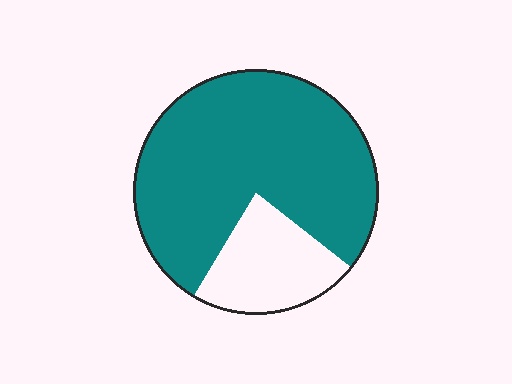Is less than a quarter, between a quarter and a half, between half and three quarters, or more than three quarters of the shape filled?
More than three quarters.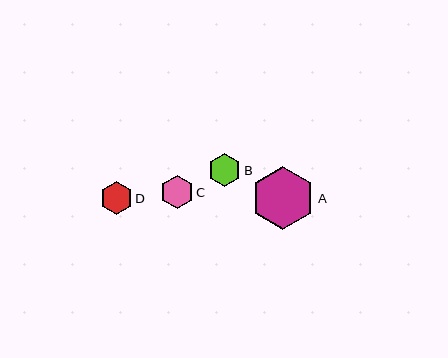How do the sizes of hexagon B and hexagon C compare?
Hexagon B and hexagon C are approximately the same size.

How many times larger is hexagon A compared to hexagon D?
Hexagon A is approximately 2.0 times the size of hexagon D.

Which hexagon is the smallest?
Hexagon D is the smallest with a size of approximately 32 pixels.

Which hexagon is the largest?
Hexagon A is the largest with a size of approximately 64 pixels.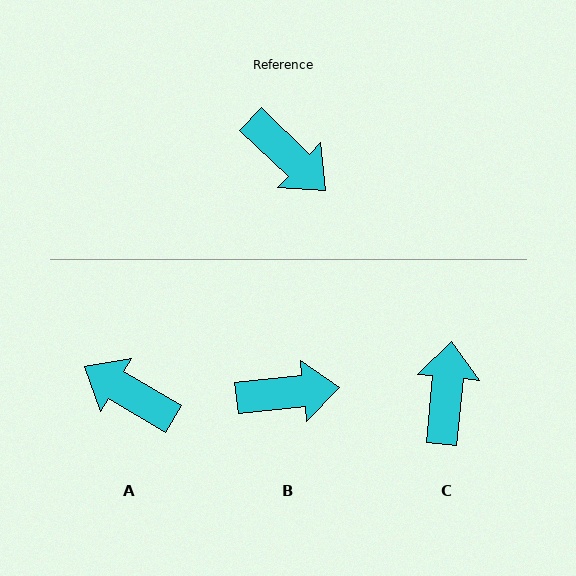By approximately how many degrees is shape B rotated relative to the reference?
Approximately 50 degrees counter-clockwise.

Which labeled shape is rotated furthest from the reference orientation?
A, about 167 degrees away.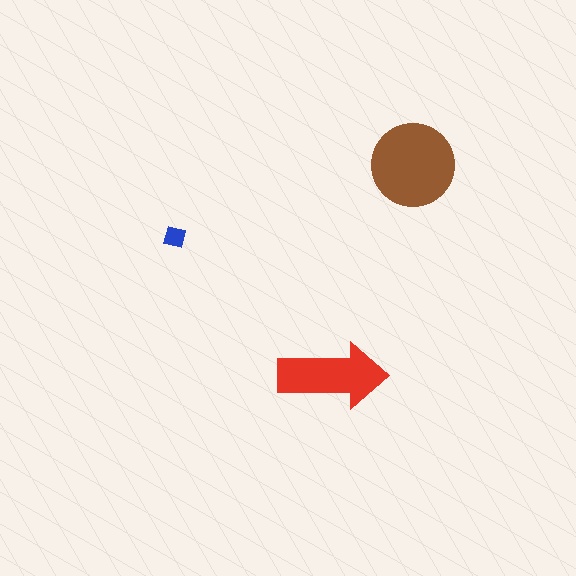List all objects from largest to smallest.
The brown circle, the red arrow, the blue square.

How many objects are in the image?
There are 3 objects in the image.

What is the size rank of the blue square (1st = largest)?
3rd.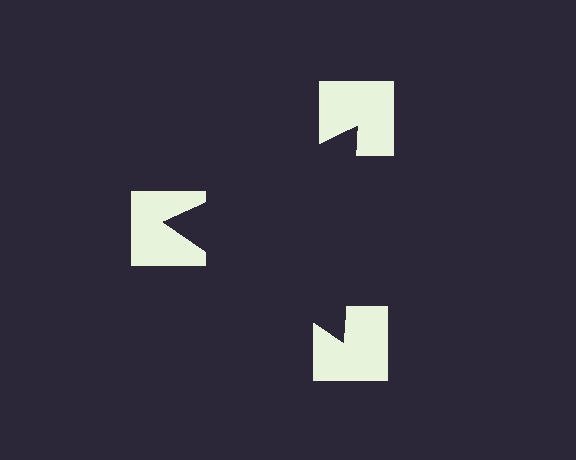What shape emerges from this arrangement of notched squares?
An illusory triangle — its edges are inferred from the aligned wedge cuts in the notched squares, not physically drawn.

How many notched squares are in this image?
There are 3 — one at each vertex of the illusory triangle.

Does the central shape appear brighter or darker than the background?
It typically appears slightly darker than the background, even though no actual brightness change is drawn.